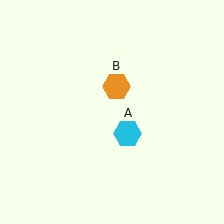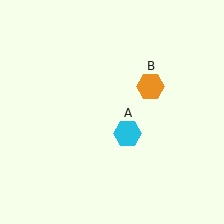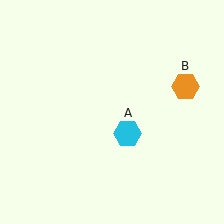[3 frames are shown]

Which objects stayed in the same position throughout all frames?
Cyan hexagon (object A) remained stationary.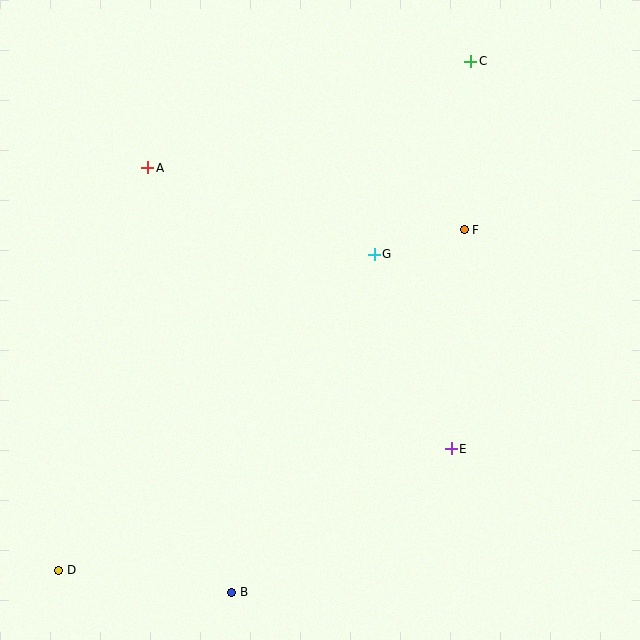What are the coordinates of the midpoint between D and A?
The midpoint between D and A is at (103, 369).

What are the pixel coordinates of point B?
Point B is at (232, 592).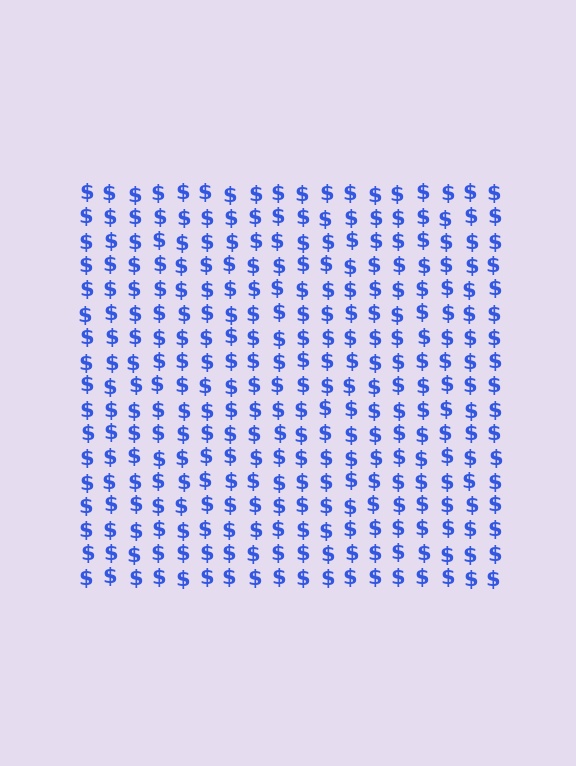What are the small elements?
The small elements are dollar signs.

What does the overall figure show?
The overall figure shows a square.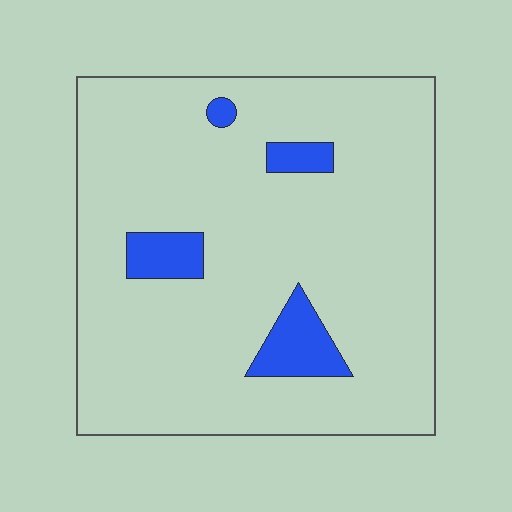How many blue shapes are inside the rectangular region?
4.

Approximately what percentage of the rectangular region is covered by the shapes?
Approximately 10%.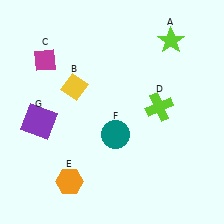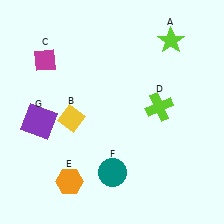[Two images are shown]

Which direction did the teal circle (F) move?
The teal circle (F) moved down.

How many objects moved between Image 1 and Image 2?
2 objects moved between the two images.